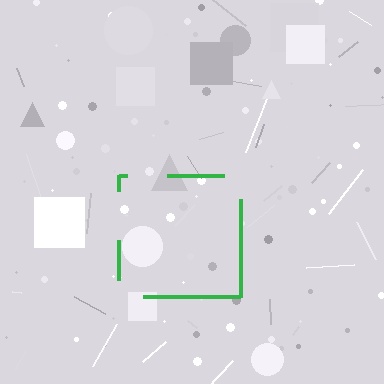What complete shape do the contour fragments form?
The contour fragments form a square.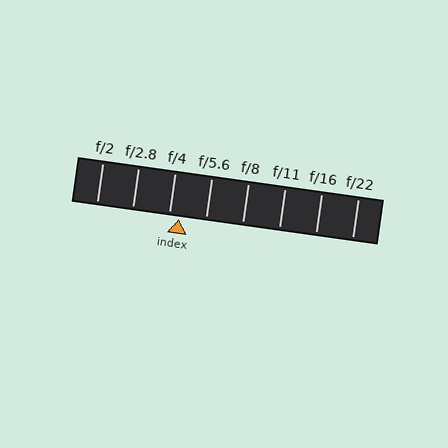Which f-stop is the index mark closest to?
The index mark is closest to f/4.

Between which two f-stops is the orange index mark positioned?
The index mark is between f/4 and f/5.6.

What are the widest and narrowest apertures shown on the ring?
The widest aperture shown is f/2 and the narrowest is f/22.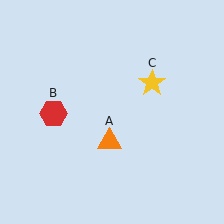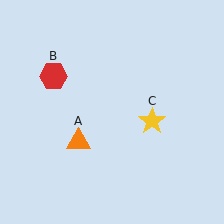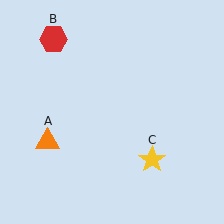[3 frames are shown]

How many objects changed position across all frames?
3 objects changed position: orange triangle (object A), red hexagon (object B), yellow star (object C).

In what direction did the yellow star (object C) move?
The yellow star (object C) moved down.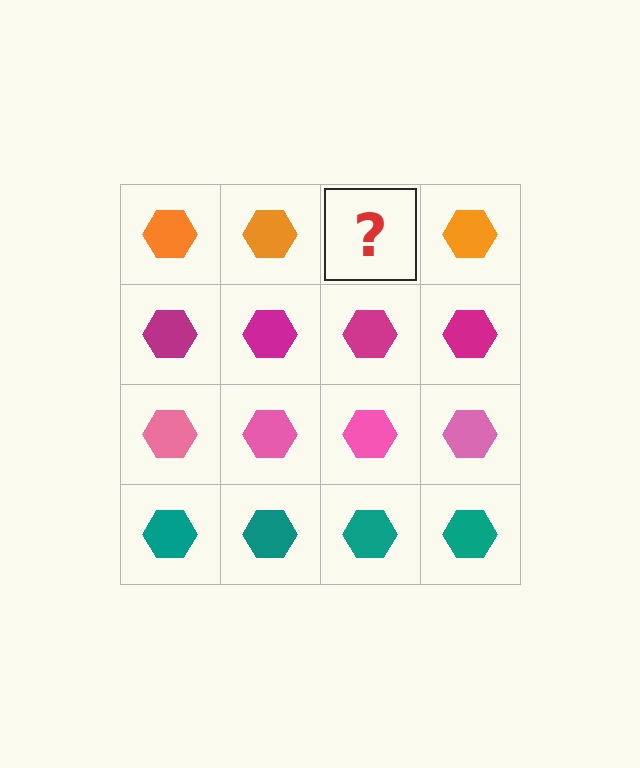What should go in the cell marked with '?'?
The missing cell should contain an orange hexagon.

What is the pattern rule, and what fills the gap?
The rule is that each row has a consistent color. The gap should be filled with an orange hexagon.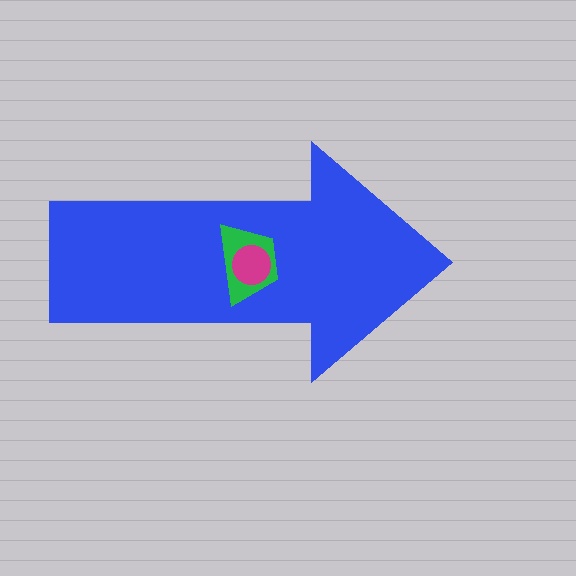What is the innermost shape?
The magenta circle.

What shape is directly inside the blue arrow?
The green trapezoid.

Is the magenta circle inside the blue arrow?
Yes.